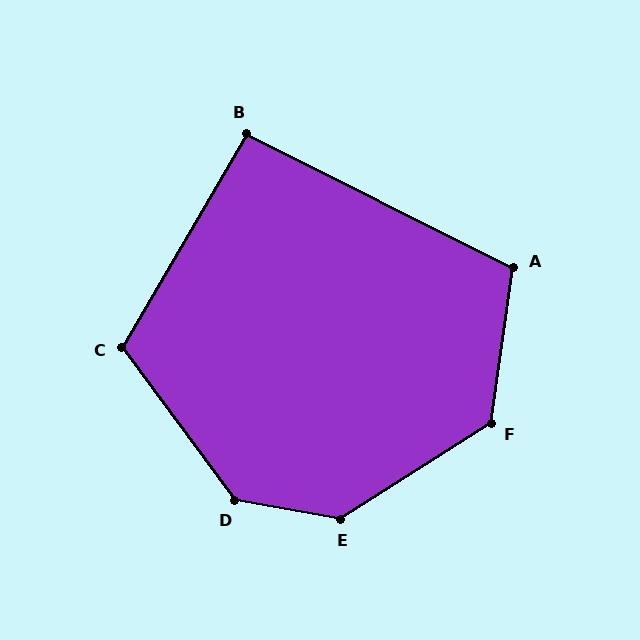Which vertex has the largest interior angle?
E, at approximately 138 degrees.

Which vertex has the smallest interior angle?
B, at approximately 94 degrees.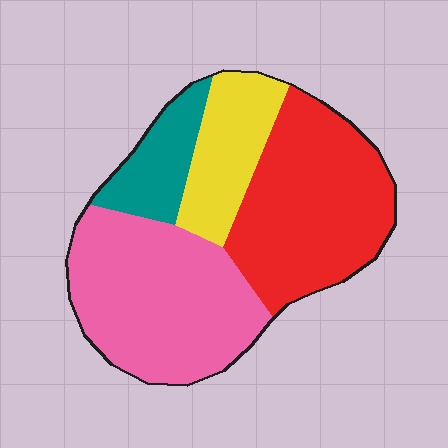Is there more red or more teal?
Red.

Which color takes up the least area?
Teal, at roughly 10%.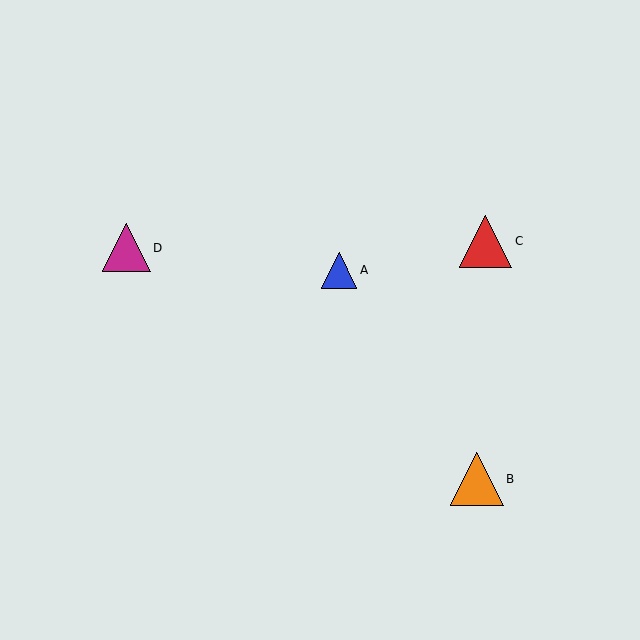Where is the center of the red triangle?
The center of the red triangle is at (485, 241).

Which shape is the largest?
The orange triangle (labeled B) is the largest.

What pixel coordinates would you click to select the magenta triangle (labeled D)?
Click at (126, 248) to select the magenta triangle D.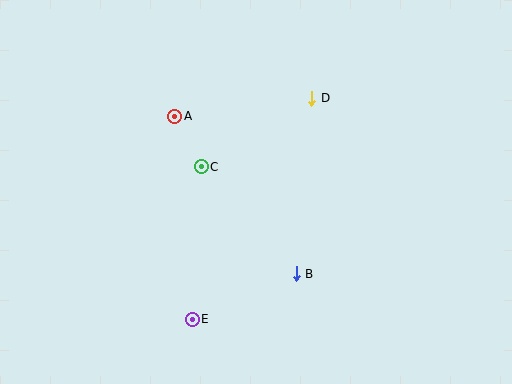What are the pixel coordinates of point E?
Point E is at (192, 319).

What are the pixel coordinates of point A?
Point A is at (175, 116).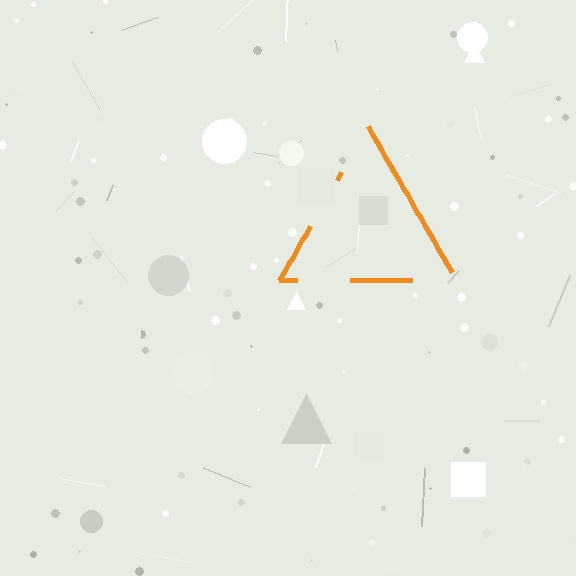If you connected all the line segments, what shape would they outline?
They would outline a triangle.